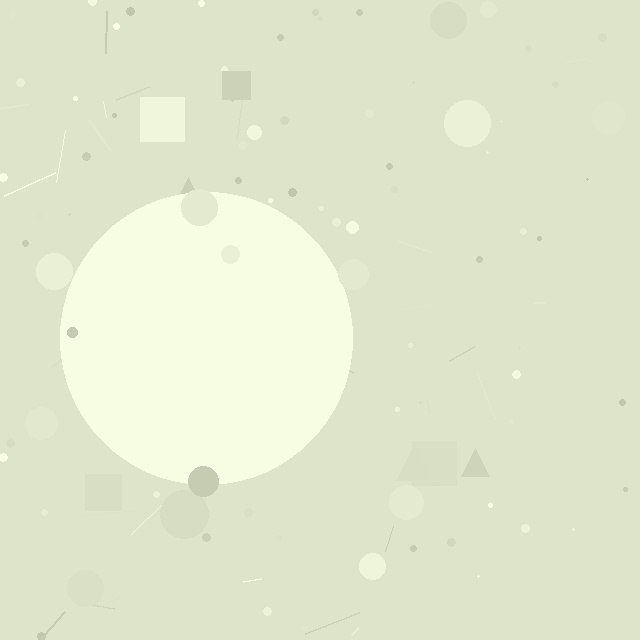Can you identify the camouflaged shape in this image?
The camouflaged shape is a circle.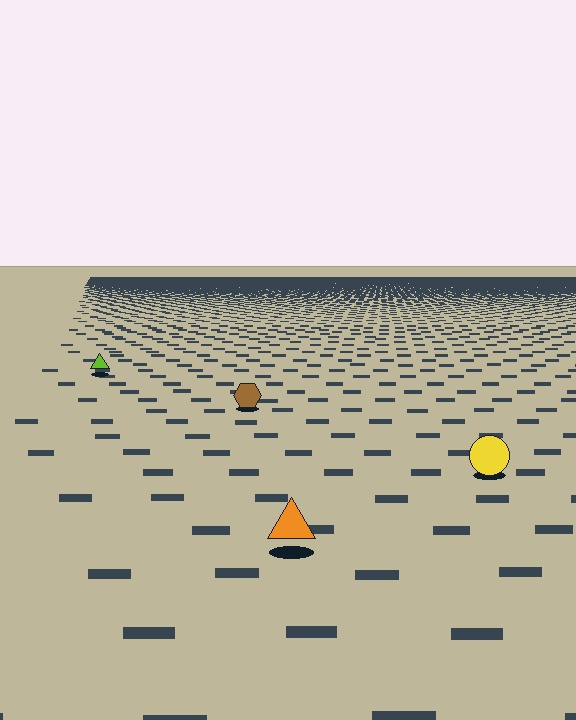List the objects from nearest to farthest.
From nearest to farthest: the orange triangle, the yellow circle, the brown hexagon, the lime triangle.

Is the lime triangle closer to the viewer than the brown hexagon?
No. The brown hexagon is closer — you can tell from the texture gradient: the ground texture is coarser near it.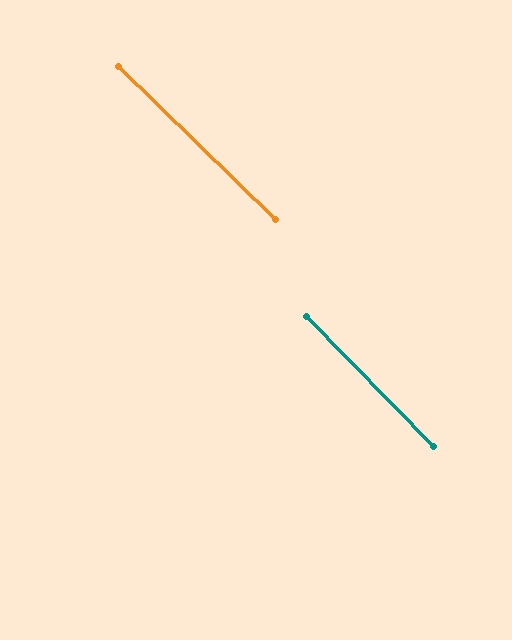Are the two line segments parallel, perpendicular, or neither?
Parallel — their directions differ by only 1.4°.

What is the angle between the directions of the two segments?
Approximately 1 degree.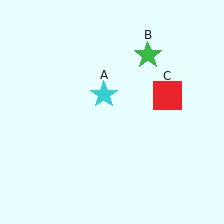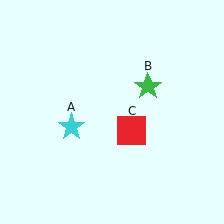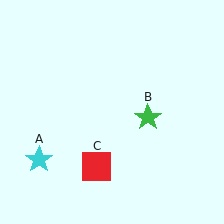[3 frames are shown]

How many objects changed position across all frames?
3 objects changed position: cyan star (object A), green star (object B), red square (object C).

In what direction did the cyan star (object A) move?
The cyan star (object A) moved down and to the left.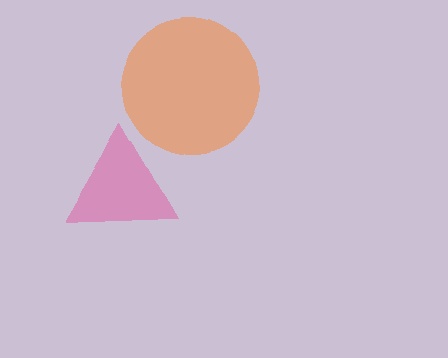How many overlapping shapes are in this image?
There are 2 overlapping shapes in the image.